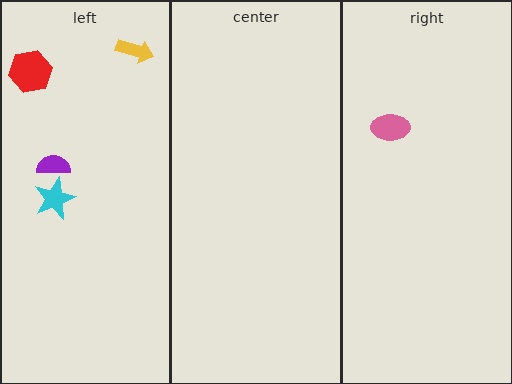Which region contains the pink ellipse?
The right region.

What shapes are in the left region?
The red hexagon, the yellow arrow, the cyan star, the purple semicircle.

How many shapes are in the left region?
4.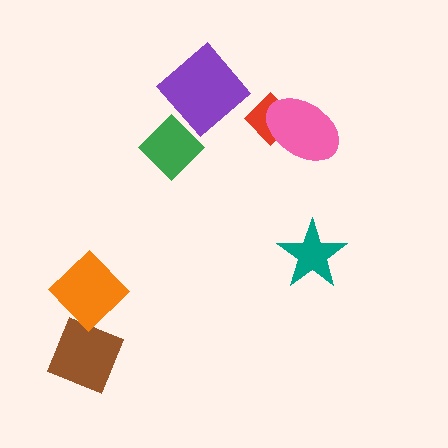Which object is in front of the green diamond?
The purple diamond is in front of the green diamond.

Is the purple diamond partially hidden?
No, no other shape covers it.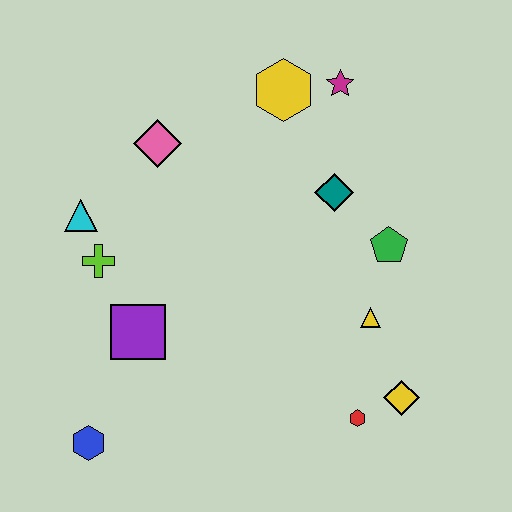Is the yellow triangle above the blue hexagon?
Yes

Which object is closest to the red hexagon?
The yellow diamond is closest to the red hexagon.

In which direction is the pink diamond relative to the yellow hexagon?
The pink diamond is to the left of the yellow hexagon.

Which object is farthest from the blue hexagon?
The magenta star is farthest from the blue hexagon.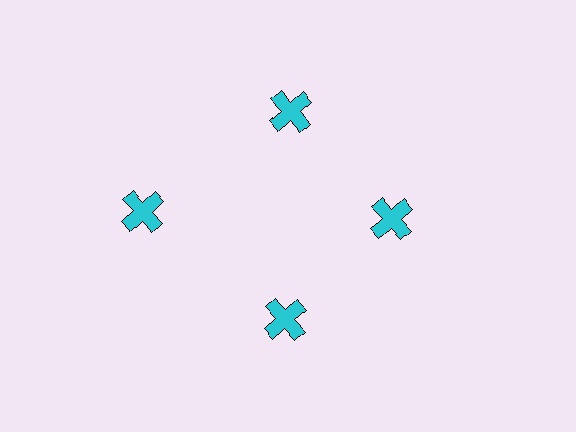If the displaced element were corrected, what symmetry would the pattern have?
It would have 4-fold rotational symmetry — the pattern would map onto itself every 90 degrees.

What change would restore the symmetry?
The symmetry would be restored by moving it inward, back onto the ring so that all 4 crosses sit at equal angles and equal distance from the center.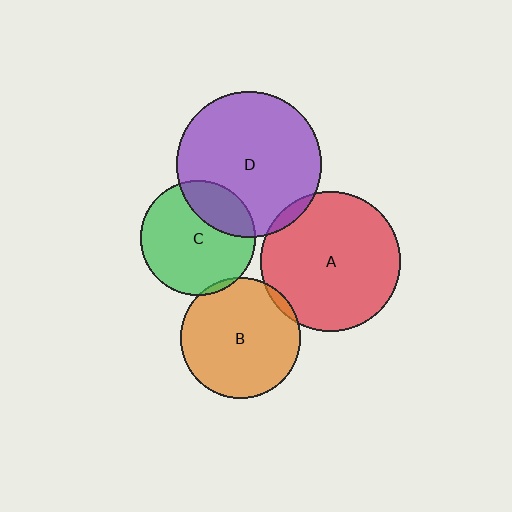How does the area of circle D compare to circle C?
Approximately 1.6 times.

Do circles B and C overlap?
Yes.